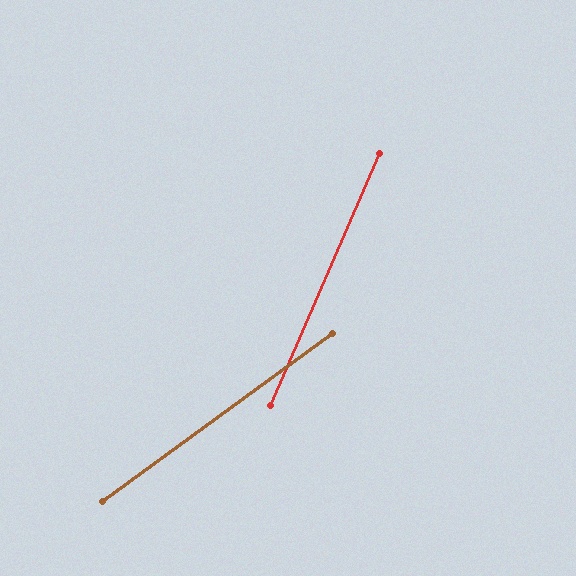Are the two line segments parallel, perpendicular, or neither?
Neither parallel nor perpendicular — they differ by about 30°.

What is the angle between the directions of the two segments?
Approximately 30 degrees.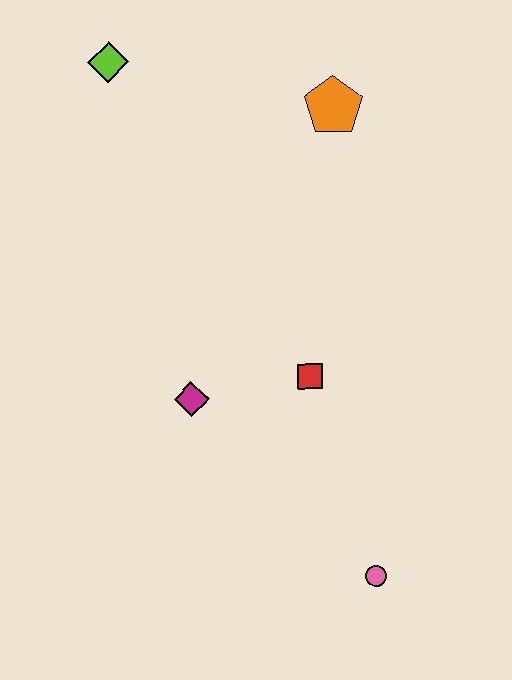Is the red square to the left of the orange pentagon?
Yes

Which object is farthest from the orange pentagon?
The pink circle is farthest from the orange pentagon.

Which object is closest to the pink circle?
The red square is closest to the pink circle.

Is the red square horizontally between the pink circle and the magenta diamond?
Yes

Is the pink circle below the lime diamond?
Yes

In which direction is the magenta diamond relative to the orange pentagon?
The magenta diamond is below the orange pentagon.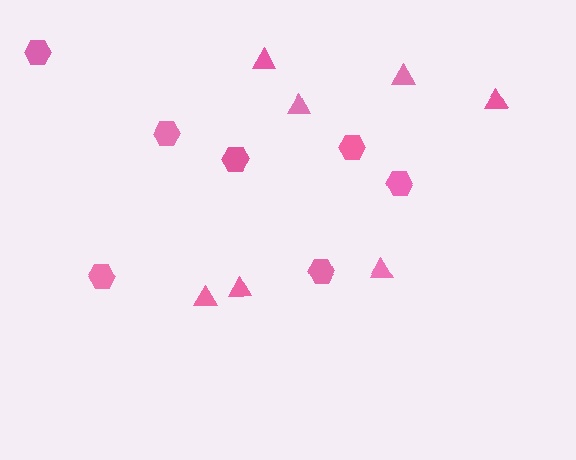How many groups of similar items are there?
There are 2 groups: one group of hexagons (7) and one group of triangles (7).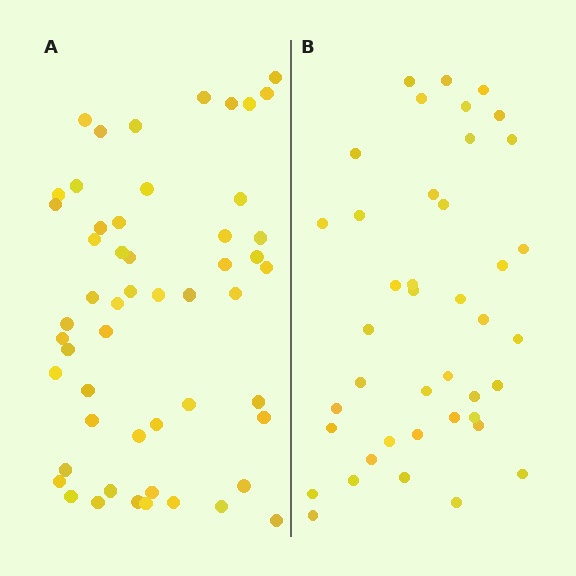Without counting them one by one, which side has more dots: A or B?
Region A (the left region) has more dots.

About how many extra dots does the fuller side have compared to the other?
Region A has roughly 12 or so more dots than region B.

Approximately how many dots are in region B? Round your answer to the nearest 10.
About 40 dots. (The exact count is 41, which rounds to 40.)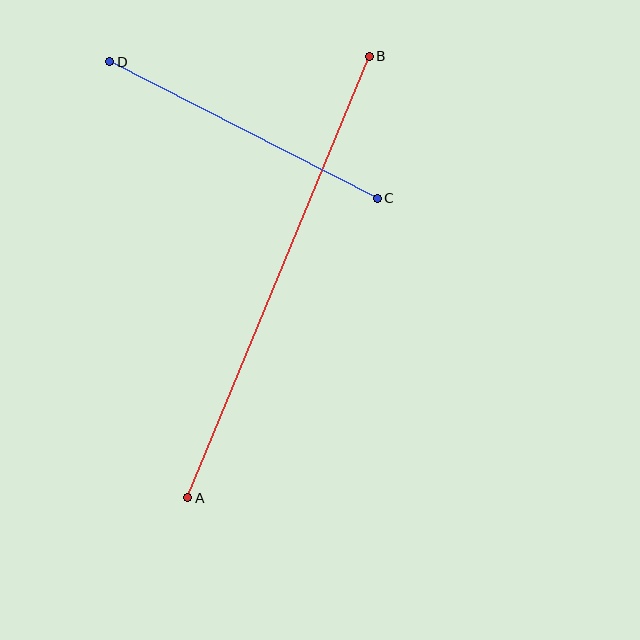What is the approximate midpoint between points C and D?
The midpoint is at approximately (243, 130) pixels.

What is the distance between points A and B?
The distance is approximately 478 pixels.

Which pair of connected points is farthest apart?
Points A and B are farthest apart.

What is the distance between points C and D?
The distance is approximately 300 pixels.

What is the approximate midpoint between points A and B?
The midpoint is at approximately (279, 277) pixels.